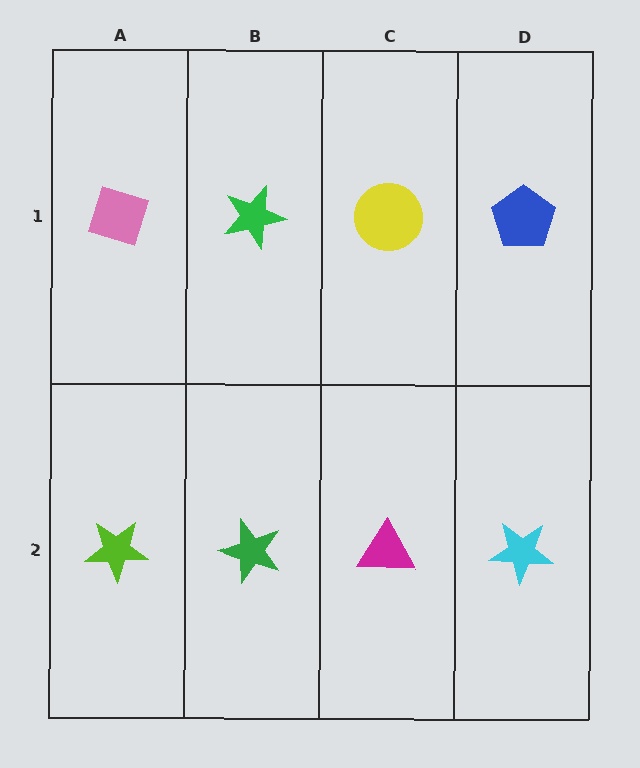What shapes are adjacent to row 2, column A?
A pink diamond (row 1, column A), a green star (row 2, column B).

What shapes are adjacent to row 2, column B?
A green star (row 1, column B), a lime star (row 2, column A), a magenta triangle (row 2, column C).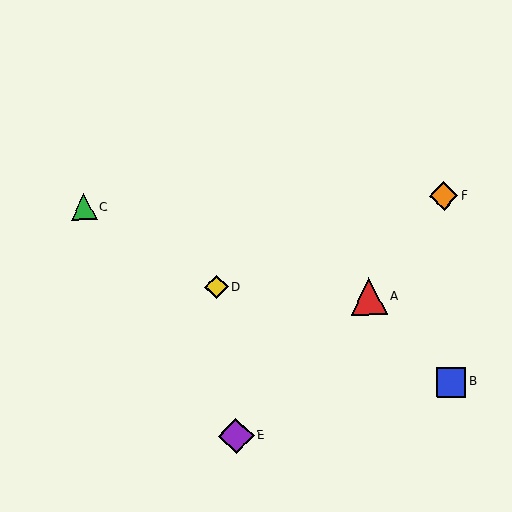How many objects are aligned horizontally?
2 objects (C, F) are aligned horizontally.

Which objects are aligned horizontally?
Objects C, F are aligned horizontally.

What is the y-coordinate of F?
Object F is at y≈196.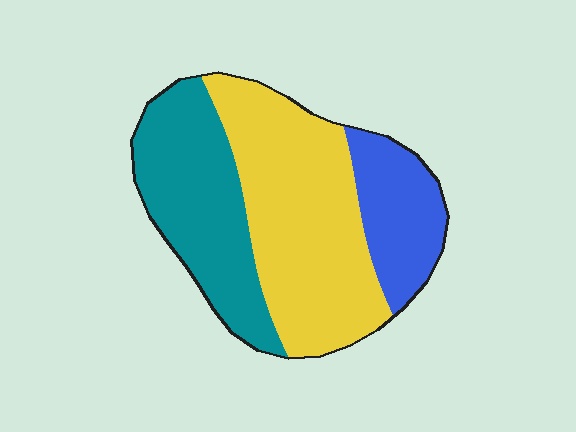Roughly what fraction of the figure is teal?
Teal takes up about one third (1/3) of the figure.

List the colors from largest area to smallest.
From largest to smallest: yellow, teal, blue.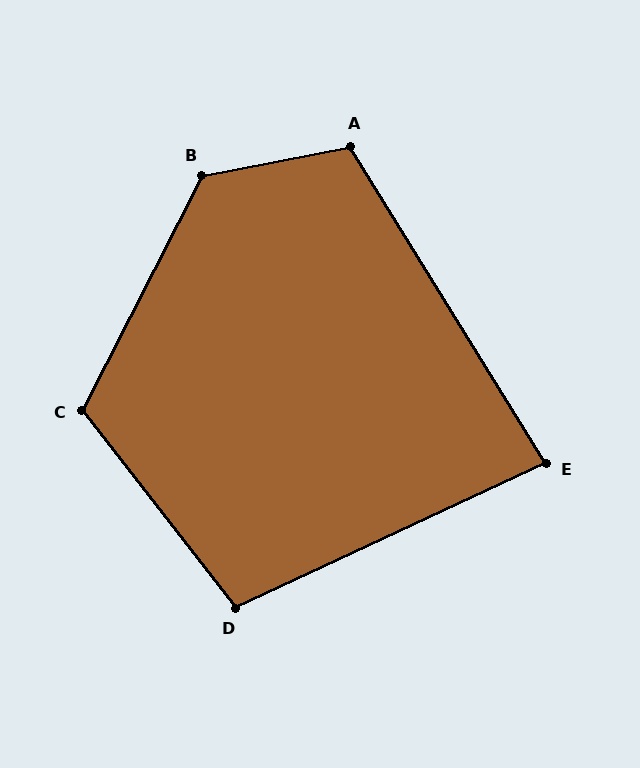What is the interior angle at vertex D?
Approximately 103 degrees (obtuse).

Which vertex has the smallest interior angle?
E, at approximately 83 degrees.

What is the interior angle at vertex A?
Approximately 111 degrees (obtuse).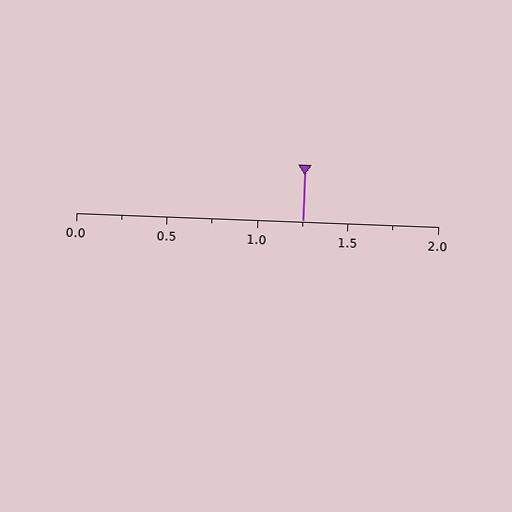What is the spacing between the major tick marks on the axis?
The major ticks are spaced 0.5 apart.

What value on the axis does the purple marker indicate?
The marker indicates approximately 1.25.